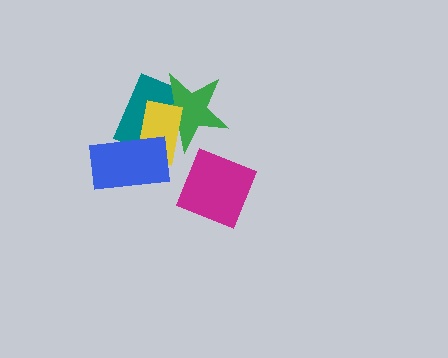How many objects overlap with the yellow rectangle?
3 objects overlap with the yellow rectangle.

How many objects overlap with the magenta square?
0 objects overlap with the magenta square.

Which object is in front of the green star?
The yellow rectangle is in front of the green star.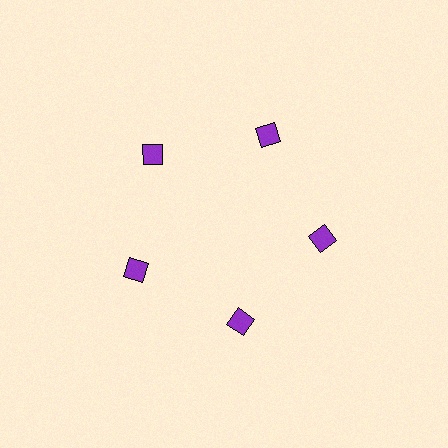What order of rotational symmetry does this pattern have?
This pattern has 5-fold rotational symmetry.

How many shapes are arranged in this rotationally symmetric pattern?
There are 5 shapes, arranged in 5 groups of 1.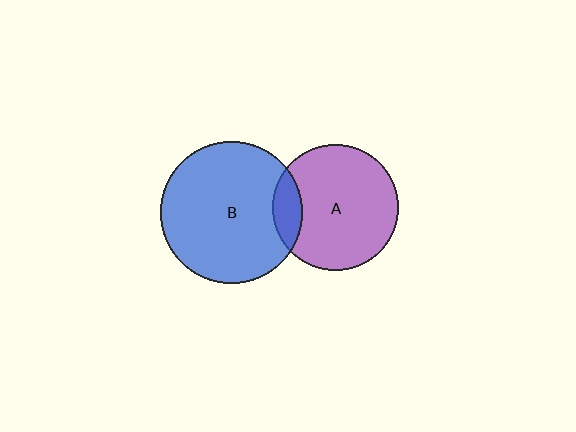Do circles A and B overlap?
Yes.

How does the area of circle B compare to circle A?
Approximately 1.3 times.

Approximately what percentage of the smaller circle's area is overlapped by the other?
Approximately 15%.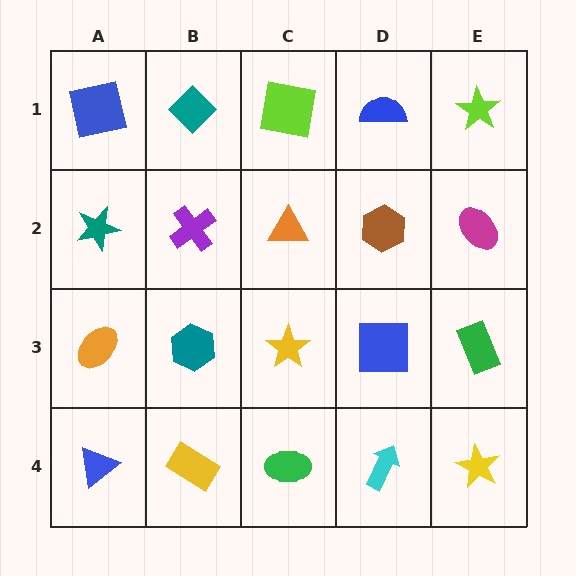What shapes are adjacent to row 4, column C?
A yellow star (row 3, column C), a yellow rectangle (row 4, column B), a cyan arrow (row 4, column D).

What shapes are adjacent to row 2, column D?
A blue semicircle (row 1, column D), a blue square (row 3, column D), an orange triangle (row 2, column C), a magenta ellipse (row 2, column E).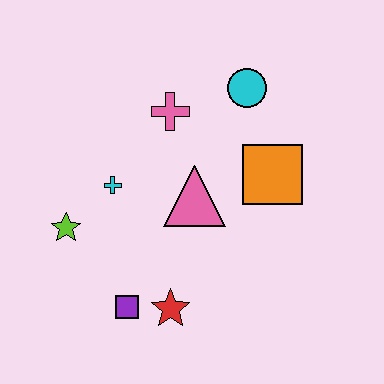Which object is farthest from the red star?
The cyan circle is farthest from the red star.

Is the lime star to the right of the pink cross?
No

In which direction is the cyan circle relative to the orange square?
The cyan circle is above the orange square.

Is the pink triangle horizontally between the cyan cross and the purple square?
No